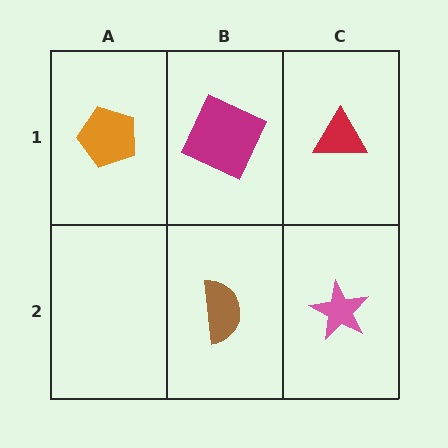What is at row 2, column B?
A brown semicircle.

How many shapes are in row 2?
2 shapes.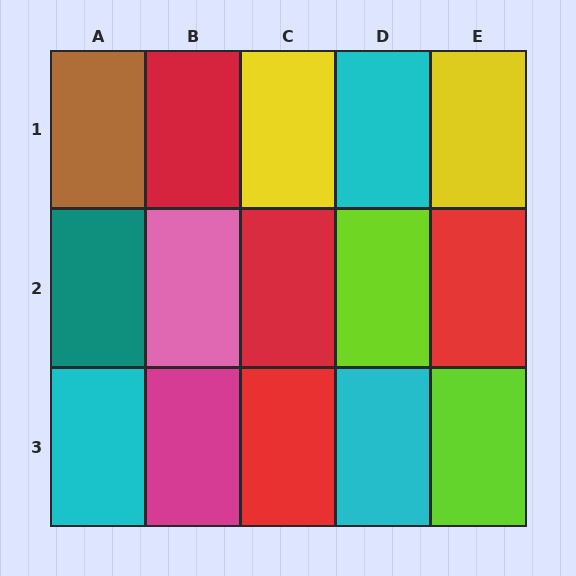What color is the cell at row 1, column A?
Brown.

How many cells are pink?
1 cell is pink.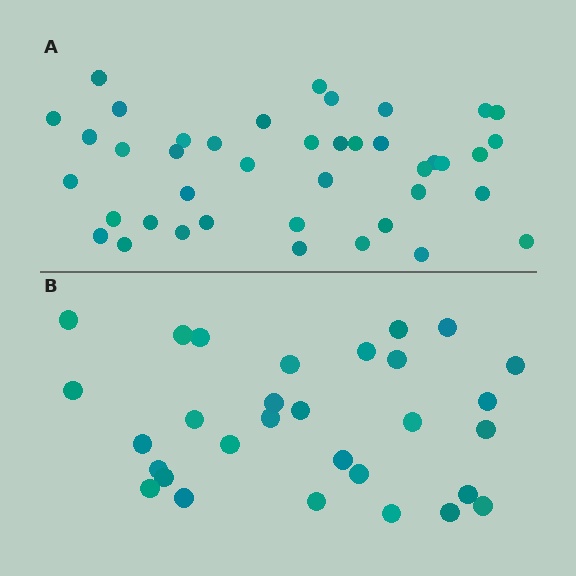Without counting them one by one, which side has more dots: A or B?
Region A (the top region) has more dots.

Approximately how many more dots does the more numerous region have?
Region A has roughly 12 or so more dots than region B.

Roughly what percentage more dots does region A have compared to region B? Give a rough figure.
About 35% more.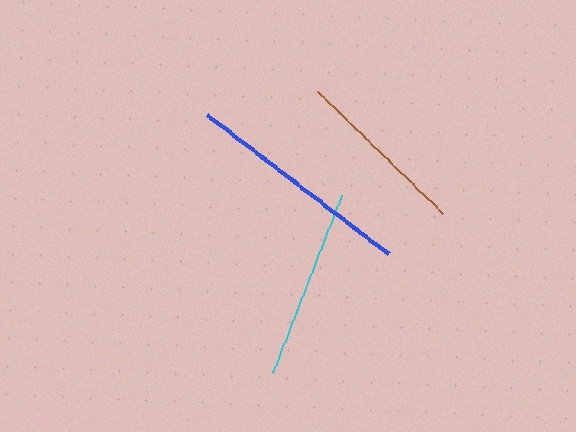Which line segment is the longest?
The blue line is the longest at approximately 228 pixels.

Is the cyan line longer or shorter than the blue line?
The blue line is longer than the cyan line.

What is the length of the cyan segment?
The cyan segment is approximately 191 pixels long.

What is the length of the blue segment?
The blue segment is approximately 228 pixels long.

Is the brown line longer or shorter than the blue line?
The blue line is longer than the brown line.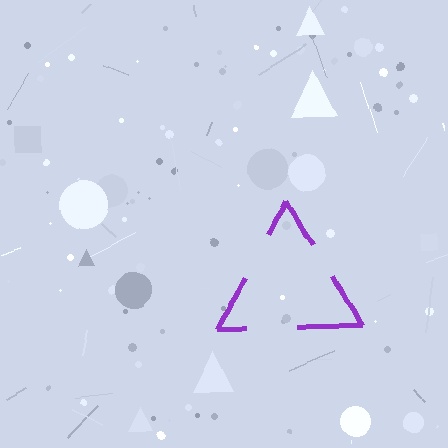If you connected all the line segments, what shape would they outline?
They would outline a triangle.